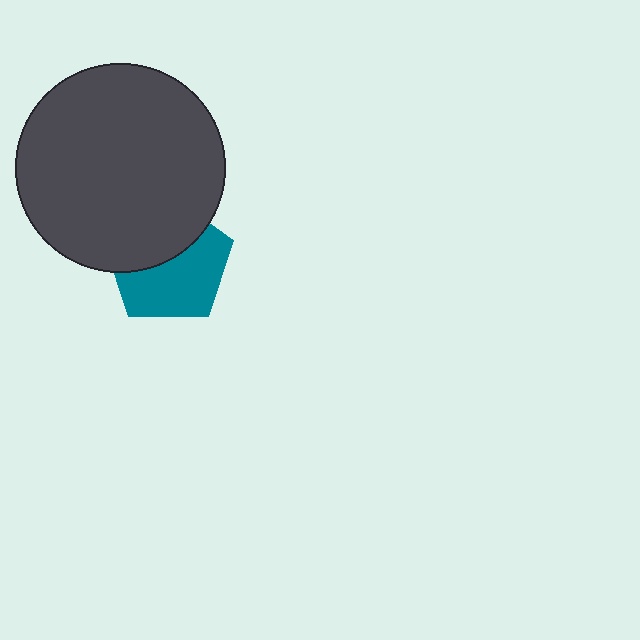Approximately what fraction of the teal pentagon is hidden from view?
Roughly 44% of the teal pentagon is hidden behind the dark gray circle.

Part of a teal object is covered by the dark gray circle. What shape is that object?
It is a pentagon.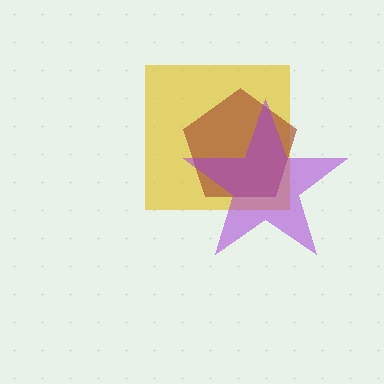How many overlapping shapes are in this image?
There are 3 overlapping shapes in the image.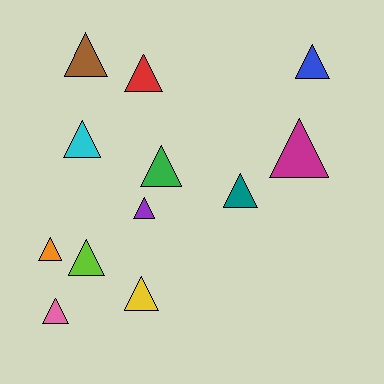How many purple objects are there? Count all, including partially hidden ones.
There is 1 purple object.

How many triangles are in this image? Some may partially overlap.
There are 12 triangles.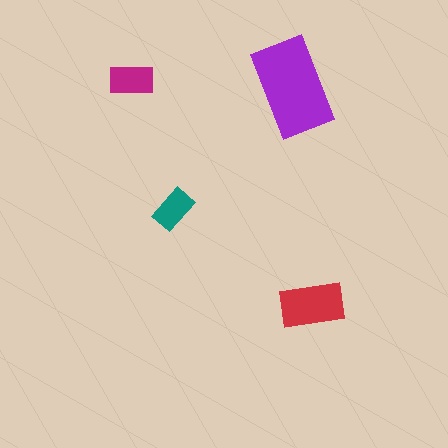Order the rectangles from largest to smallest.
the purple one, the red one, the magenta one, the teal one.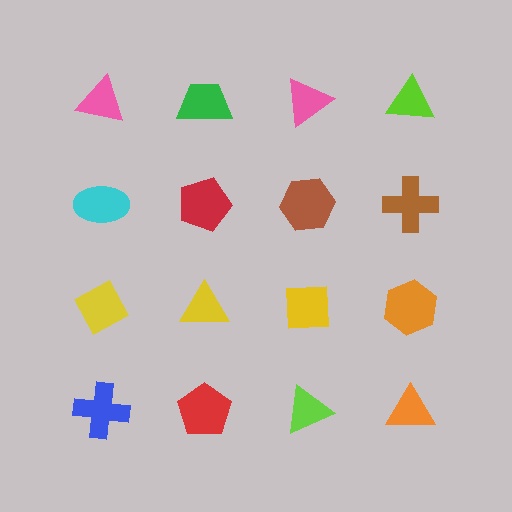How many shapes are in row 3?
4 shapes.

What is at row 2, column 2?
A red pentagon.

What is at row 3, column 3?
A yellow square.